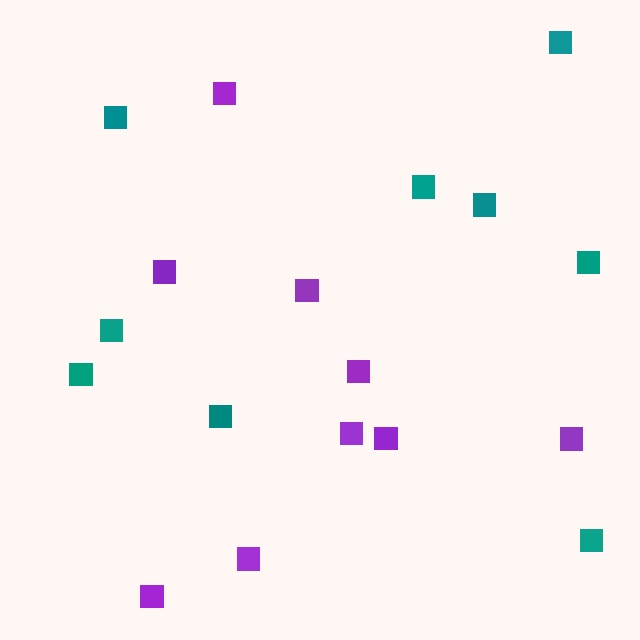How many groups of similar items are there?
There are 2 groups: one group of purple squares (9) and one group of teal squares (9).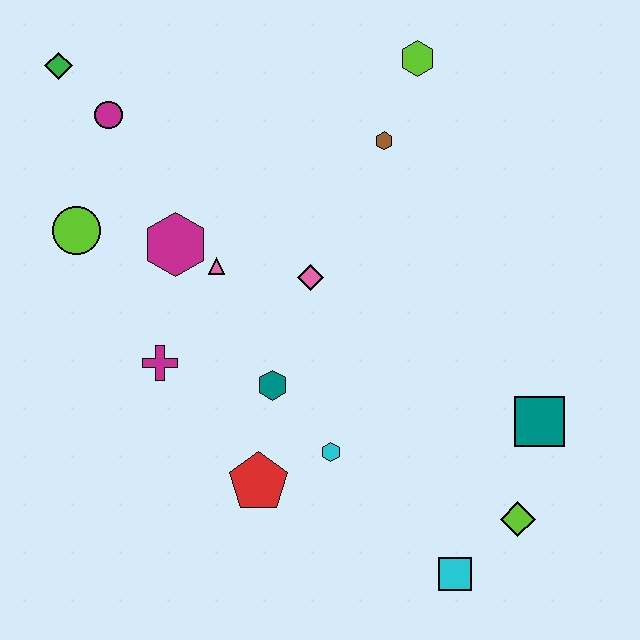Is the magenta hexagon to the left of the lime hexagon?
Yes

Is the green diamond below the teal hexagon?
No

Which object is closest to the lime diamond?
The cyan square is closest to the lime diamond.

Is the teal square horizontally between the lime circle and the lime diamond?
No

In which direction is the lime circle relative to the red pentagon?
The lime circle is above the red pentagon.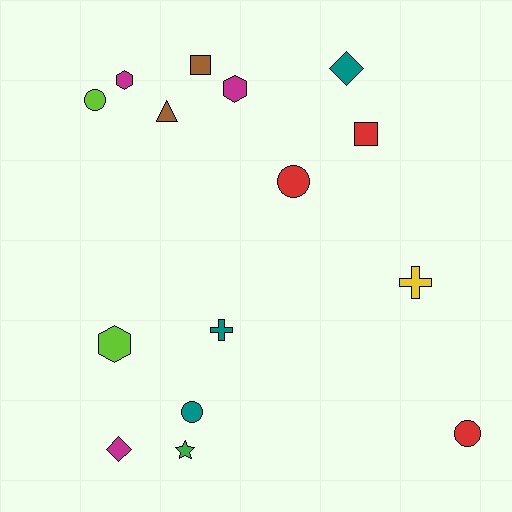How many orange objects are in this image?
There are no orange objects.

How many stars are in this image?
There is 1 star.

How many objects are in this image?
There are 15 objects.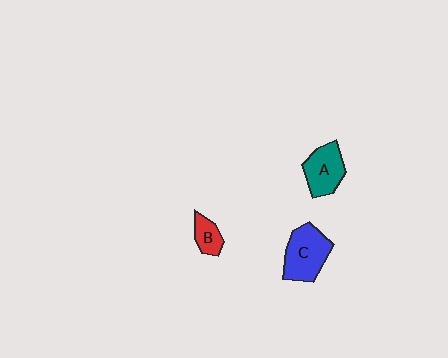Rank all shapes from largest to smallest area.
From largest to smallest: C (blue), A (teal), B (red).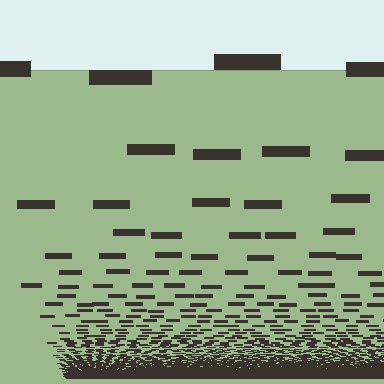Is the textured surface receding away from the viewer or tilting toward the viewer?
The surface appears to tilt toward the viewer. Texture elements get larger and sparser toward the top.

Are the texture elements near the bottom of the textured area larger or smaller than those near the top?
Smaller. The gradient is inverted — elements near the bottom are smaller and denser.